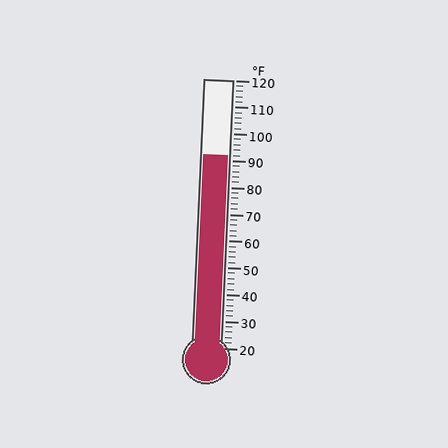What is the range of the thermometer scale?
The thermometer scale ranges from 20°F to 120°F.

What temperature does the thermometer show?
The thermometer shows approximately 92°F.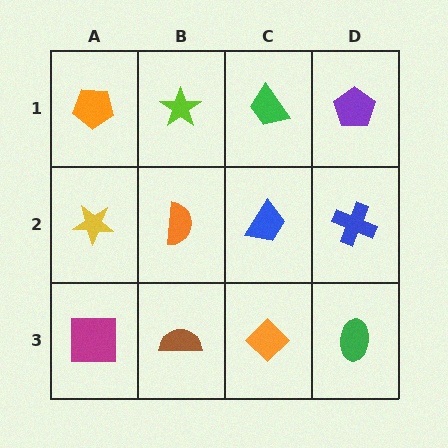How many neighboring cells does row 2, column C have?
4.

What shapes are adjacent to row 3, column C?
A blue trapezoid (row 2, column C), a brown semicircle (row 3, column B), a green ellipse (row 3, column D).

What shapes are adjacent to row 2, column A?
An orange pentagon (row 1, column A), a magenta square (row 3, column A), an orange semicircle (row 2, column B).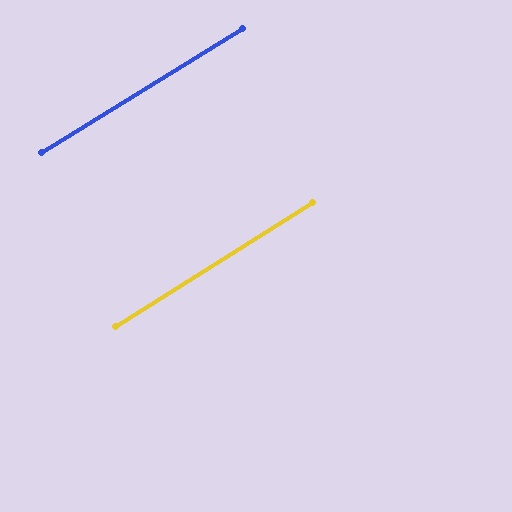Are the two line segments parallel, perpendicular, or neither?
Parallel — their directions differ by only 0.5°.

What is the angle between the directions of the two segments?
Approximately 1 degree.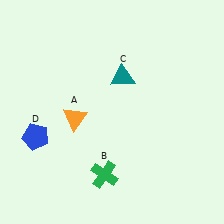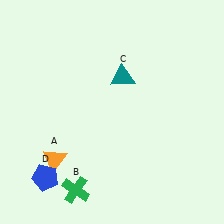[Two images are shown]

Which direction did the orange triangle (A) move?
The orange triangle (A) moved down.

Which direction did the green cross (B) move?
The green cross (B) moved left.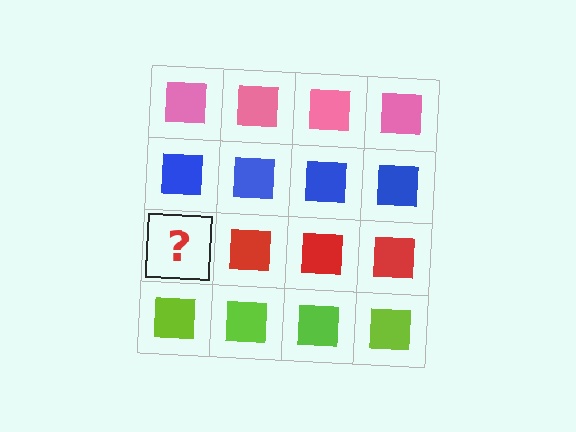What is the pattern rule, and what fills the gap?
The rule is that each row has a consistent color. The gap should be filled with a red square.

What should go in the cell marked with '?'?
The missing cell should contain a red square.